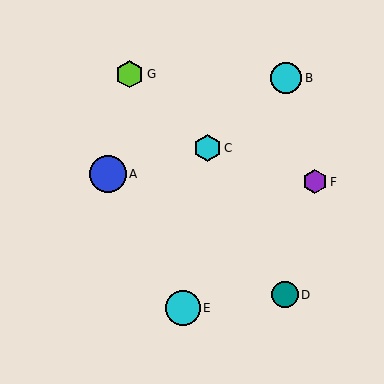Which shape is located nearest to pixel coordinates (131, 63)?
The lime hexagon (labeled G) at (130, 74) is nearest to that location.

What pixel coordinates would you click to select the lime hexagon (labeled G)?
Click at (130, 74) to select the lime hexagon G.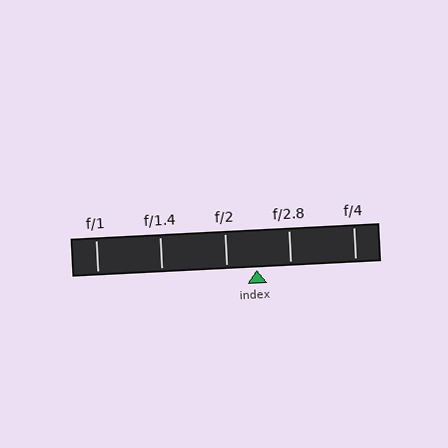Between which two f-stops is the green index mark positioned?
The index mark is between f/2 and f/2.8.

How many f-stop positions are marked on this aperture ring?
There are 5 f-stop positions marked.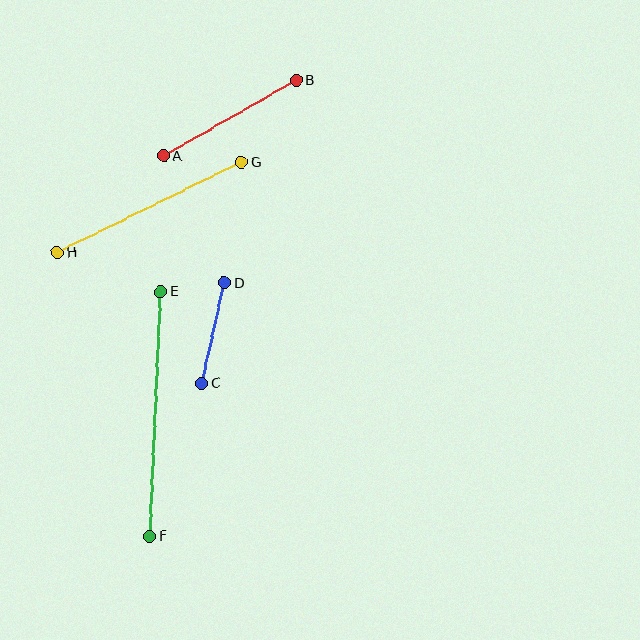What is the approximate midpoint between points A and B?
The midpoint is at approximately (230, 118) pixels.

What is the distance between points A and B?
The distance is approximately 153 pixels.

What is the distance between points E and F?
The distance is approximately 245 pixels.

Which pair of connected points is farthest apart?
Points E and F are farthest apart.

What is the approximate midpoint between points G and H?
The midpoint is at approximately (149, 207) pixels.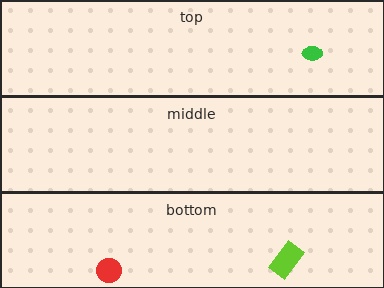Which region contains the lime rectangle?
The bottom region.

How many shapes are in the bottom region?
2.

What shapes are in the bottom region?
The lime rectangle, the red circle.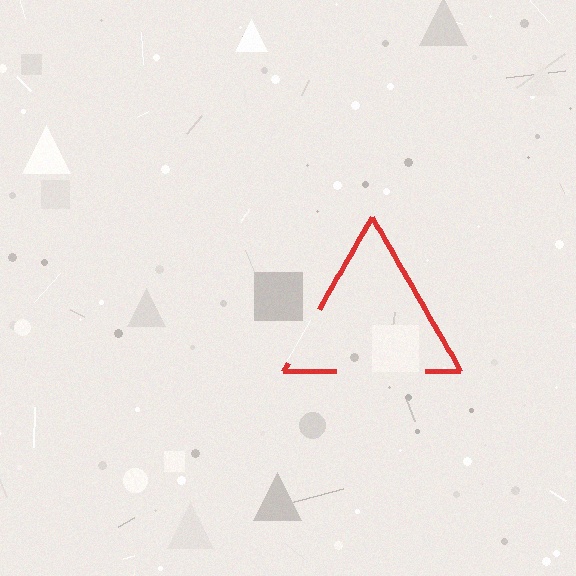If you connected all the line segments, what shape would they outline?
They would outline a triangle.